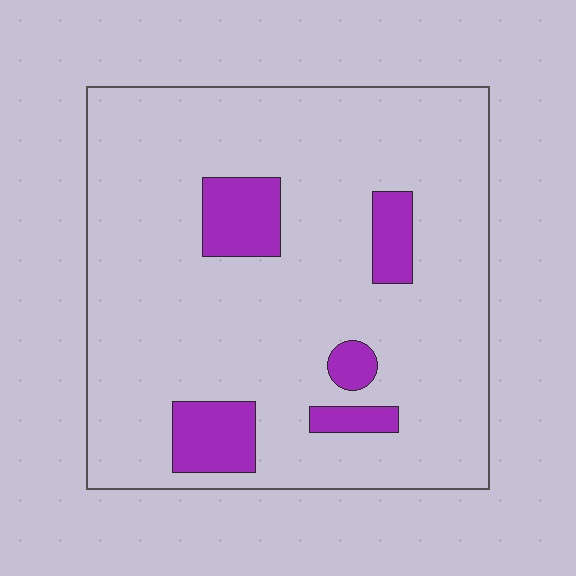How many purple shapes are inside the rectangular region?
5.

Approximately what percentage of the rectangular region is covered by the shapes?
Approximately 15%.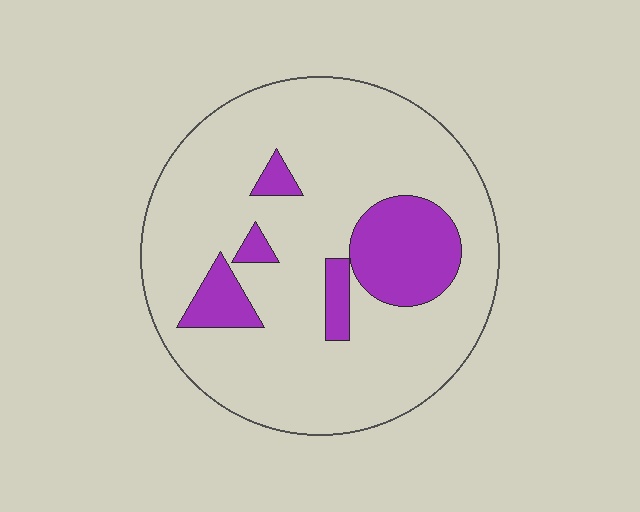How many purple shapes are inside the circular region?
5.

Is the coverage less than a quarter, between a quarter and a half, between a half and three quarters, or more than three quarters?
Less than a quarter.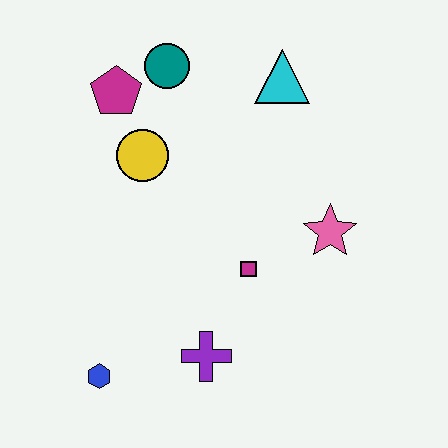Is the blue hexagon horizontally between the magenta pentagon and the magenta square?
No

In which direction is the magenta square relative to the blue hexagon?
The magenta square is to the right of the blue hexagon.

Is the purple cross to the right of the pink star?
No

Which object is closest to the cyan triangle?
The teal circle is closest to the cyan triangle.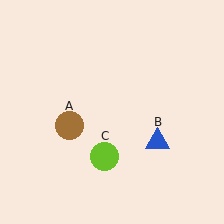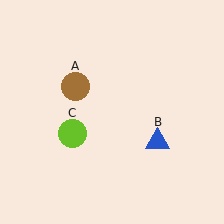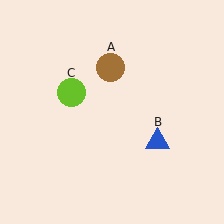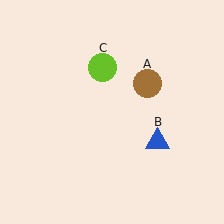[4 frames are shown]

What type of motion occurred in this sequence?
The brown circle (object A), lime circle (object C) rotated clockwise around the center of the scene.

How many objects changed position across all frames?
2 objects changed position: brown circle (object A), lime circle (object C).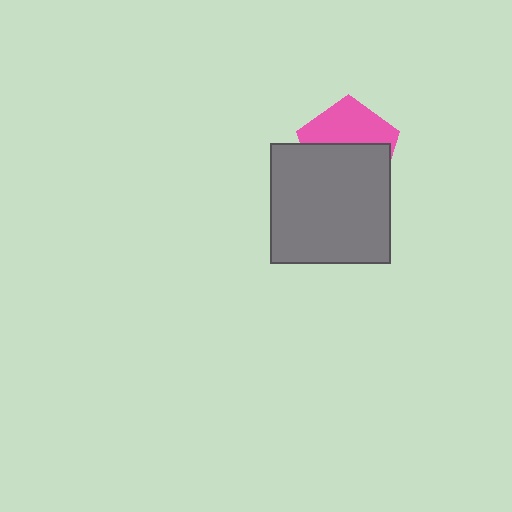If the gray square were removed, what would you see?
You would see the complete pink pentagon.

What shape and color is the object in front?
The object in front is a gray square.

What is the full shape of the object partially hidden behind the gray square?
The partially hidden object is a pink pentagon.